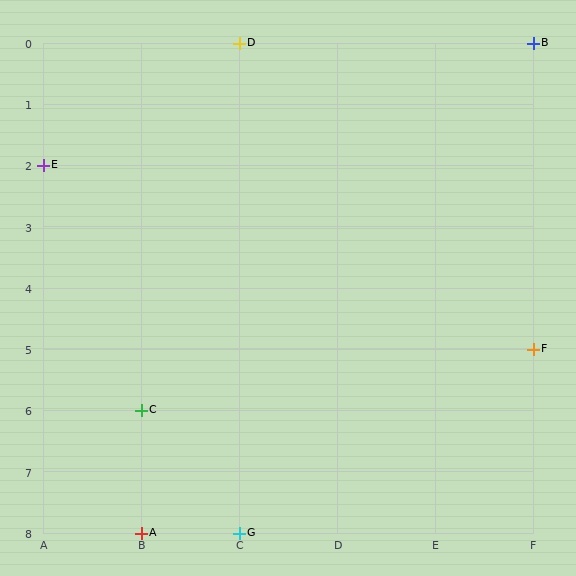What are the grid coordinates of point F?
Point F is at grid coordinates (F, 5).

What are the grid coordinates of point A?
Point A is at grid coordinates (B, 8).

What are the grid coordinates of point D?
Point D is at grid coordinates (C, 0).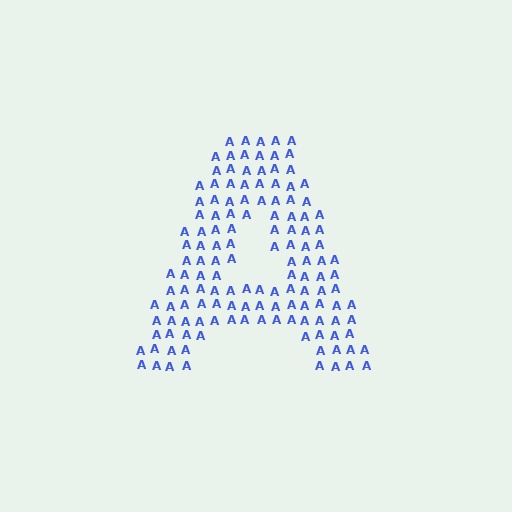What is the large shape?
The large shape is the letter A.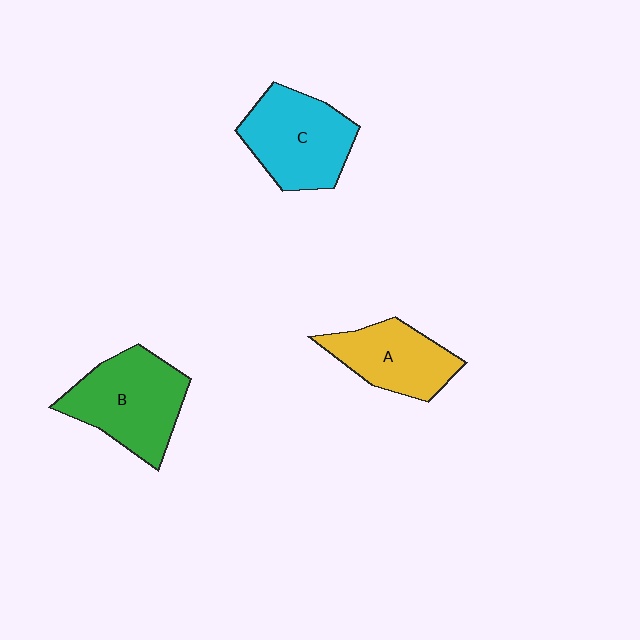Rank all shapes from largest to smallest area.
From largest to smallest: B (green), C (cyan), A (yellow).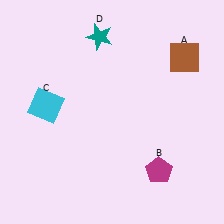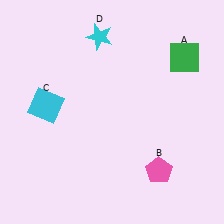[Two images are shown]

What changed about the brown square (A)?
In Image 1, A is brown. In Image 2, it changed to green.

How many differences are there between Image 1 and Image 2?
There are 3 differences between the two images.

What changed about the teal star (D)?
In Image 1, D is teal. In Image 2, it changed to cyan.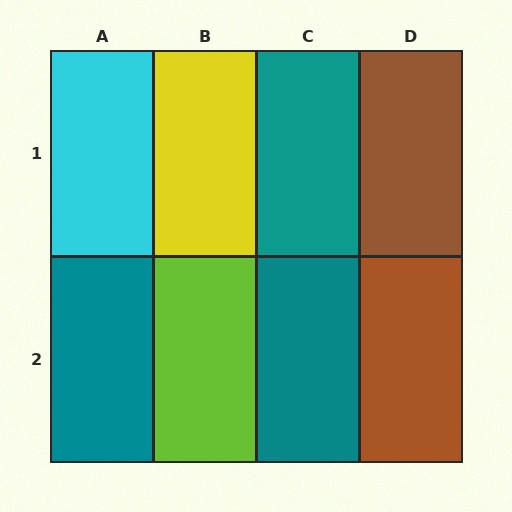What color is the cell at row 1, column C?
Teal.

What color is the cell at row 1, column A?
Cyan.